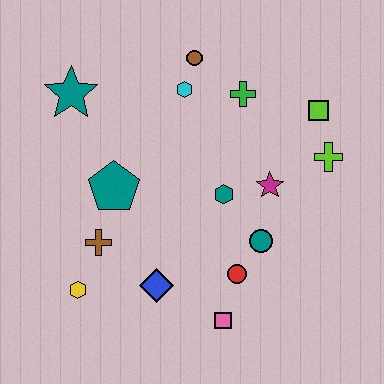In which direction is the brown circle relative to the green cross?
The brown circle is to the left of the green cross.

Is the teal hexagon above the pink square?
Yes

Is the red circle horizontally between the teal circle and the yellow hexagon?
Yes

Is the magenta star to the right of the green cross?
Yes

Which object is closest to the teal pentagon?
The brown cross is closest to the teal pentagon.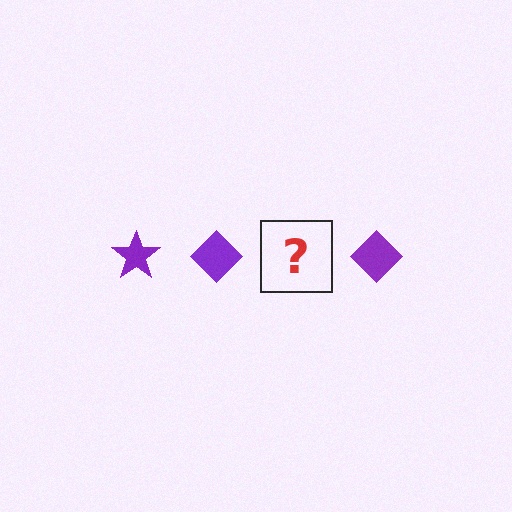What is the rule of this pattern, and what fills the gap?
The rule is that the pattern cycles through star, diamond shapes in purple. The gap should be filled with a purple star.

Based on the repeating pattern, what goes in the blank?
The blank should be a purple star.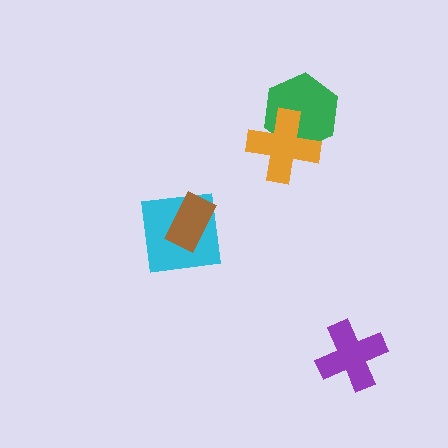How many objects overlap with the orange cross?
1 object overlaps with the orange cross.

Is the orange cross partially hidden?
No, no other shape covers it.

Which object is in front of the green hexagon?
The orange cross is in front of the green hexagon.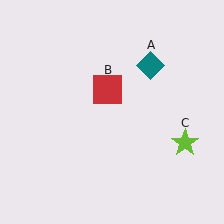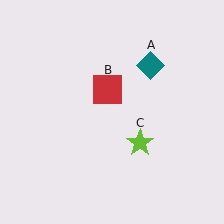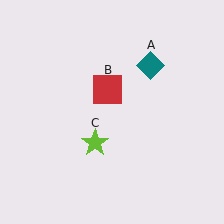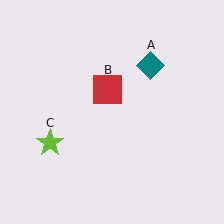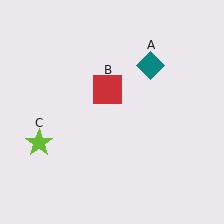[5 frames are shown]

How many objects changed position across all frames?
1 object changed position: lime star (object C).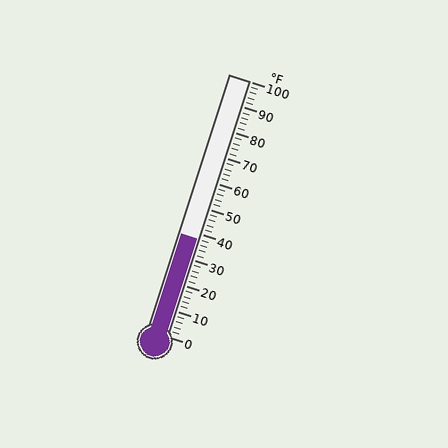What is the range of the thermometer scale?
The thermometer scale ranges from 0°F to 100°F.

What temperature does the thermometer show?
The thermometer shows approximately 38°F.